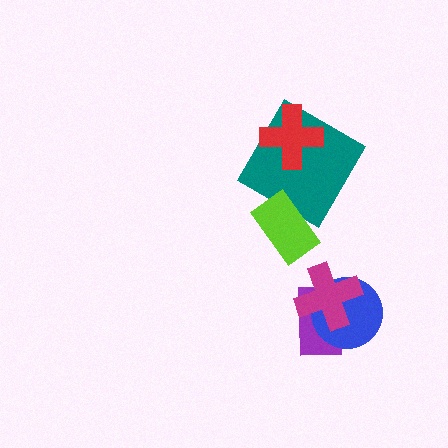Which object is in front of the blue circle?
The magenta cross is in front of the blue circle.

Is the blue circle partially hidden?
Yes, it is partially covered by another shape.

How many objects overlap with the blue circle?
2 objects overlap with the blue circle.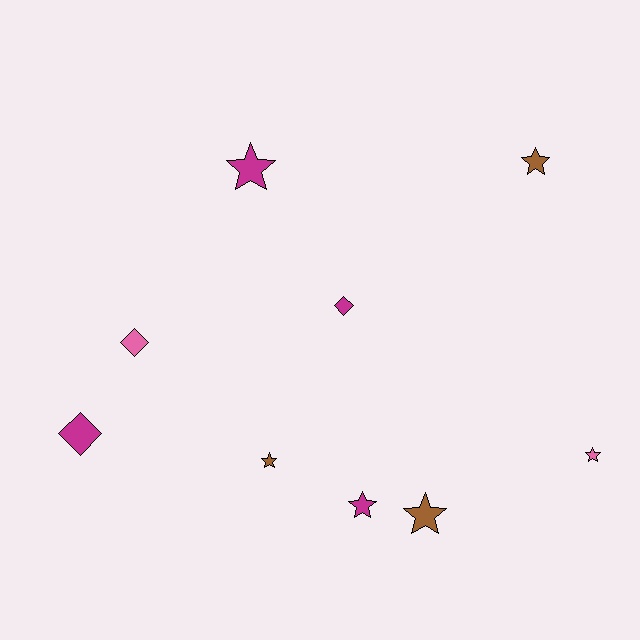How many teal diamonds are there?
There are no teal diamonds.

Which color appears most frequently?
Magenta, with 4 objects.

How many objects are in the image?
There are 9 objects.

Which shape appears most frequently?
Star, with 6 objects.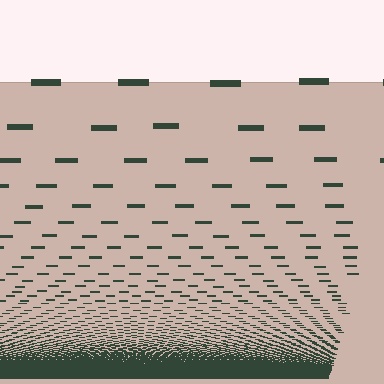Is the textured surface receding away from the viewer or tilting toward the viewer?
The surface appears to tilt toward the viewer. Texture elements get larger and sparser toward the top.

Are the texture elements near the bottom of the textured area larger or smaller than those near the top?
Smaller. The gradient is inverted — elements near the bottom are smaller and denser.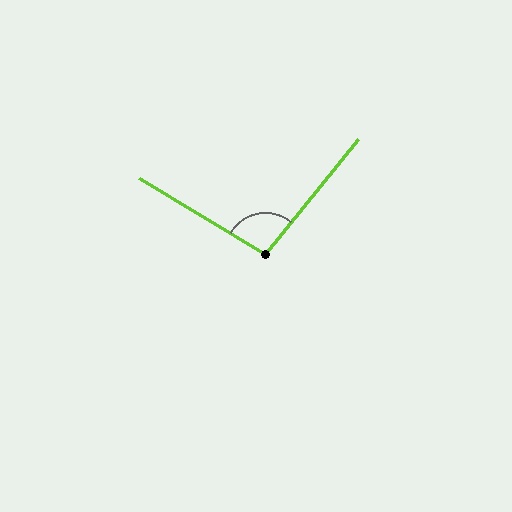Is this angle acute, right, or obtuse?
It is obtuse.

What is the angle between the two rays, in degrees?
Approximately 98 degrees.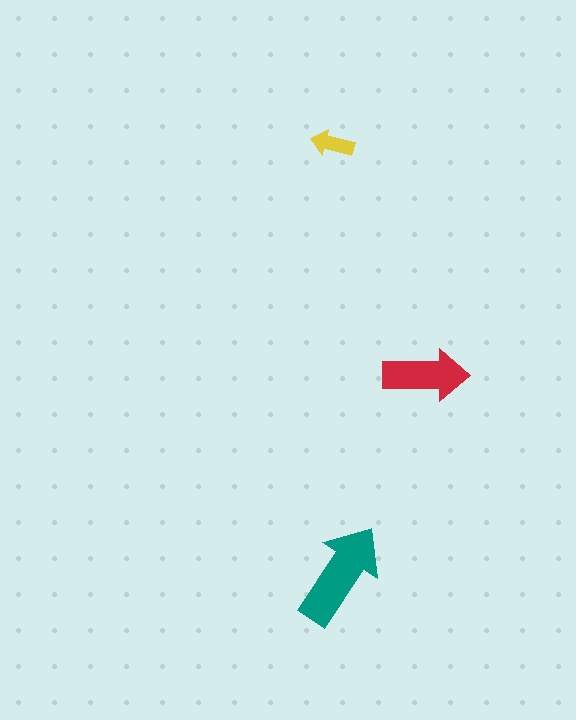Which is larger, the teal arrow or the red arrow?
The teal one.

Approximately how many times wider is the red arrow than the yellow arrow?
About 2 times wider.